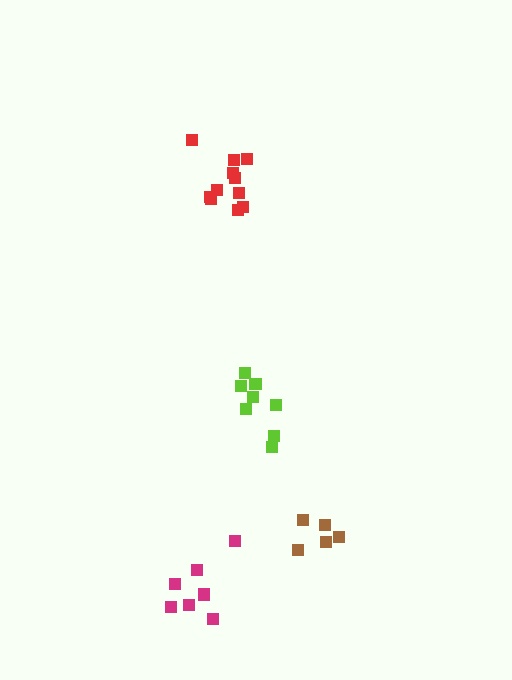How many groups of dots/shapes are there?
There are 4 groups.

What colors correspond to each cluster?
The clusters are colored: lime, magenta, red, brown.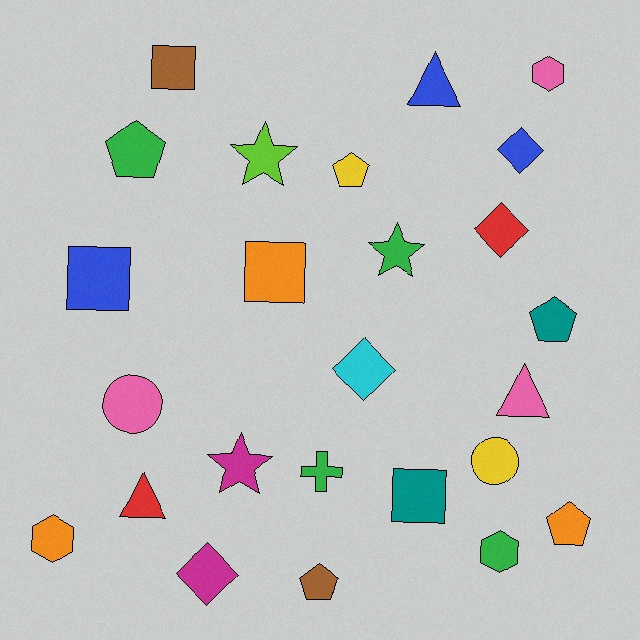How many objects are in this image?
There are 25 objects.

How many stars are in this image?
There are 3 stars.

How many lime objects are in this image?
There is 1 lime object.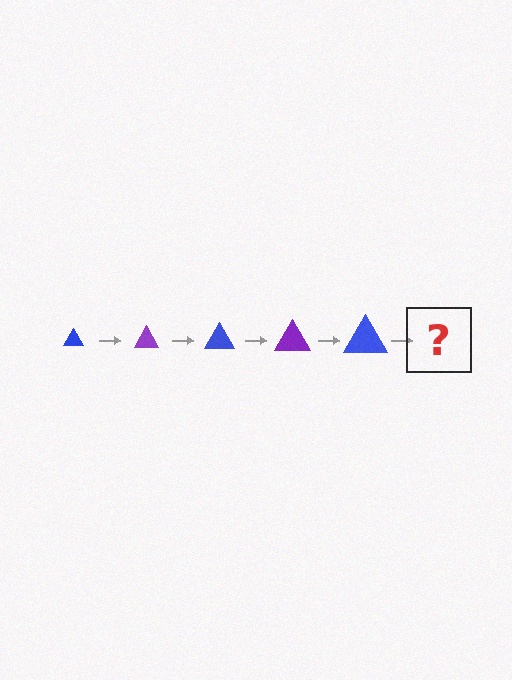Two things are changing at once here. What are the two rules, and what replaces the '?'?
The two rules are that the triangle grows larger each step and the color cycles through blue and purple. The '?' should be a purple triangle, larger than the previous one.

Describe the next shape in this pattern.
It should be a purple triangle, larger than the previous one.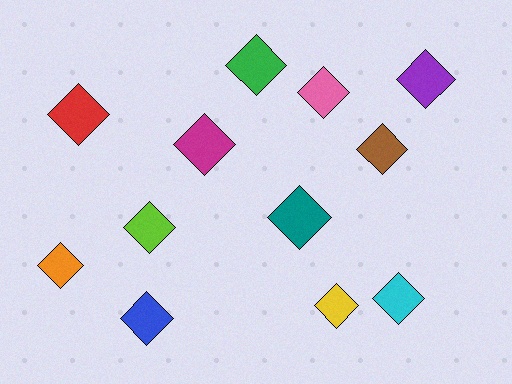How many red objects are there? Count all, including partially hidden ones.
There is 1 red object.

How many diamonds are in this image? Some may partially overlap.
There are 12 diamonds.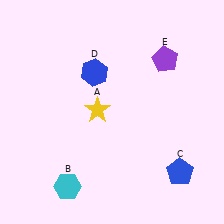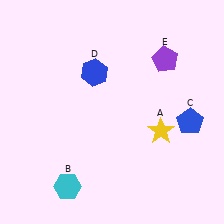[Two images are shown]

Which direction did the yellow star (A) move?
The yellow star (A) moved right.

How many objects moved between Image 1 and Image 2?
2 objects moved between the two images.